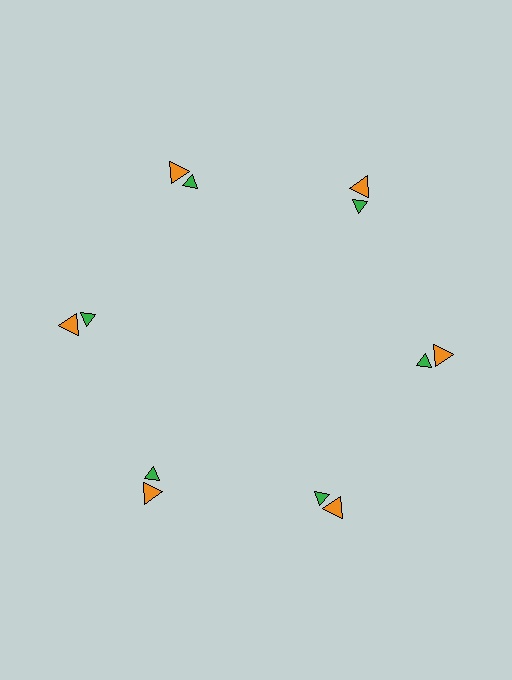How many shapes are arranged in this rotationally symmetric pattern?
There are 12 shapes, arranged in 6 groups of 2.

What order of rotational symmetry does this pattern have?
This pattern has 6-fold rotational symmetry.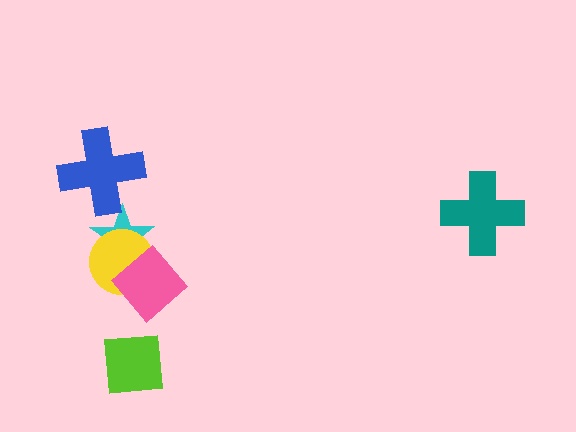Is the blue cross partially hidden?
No, no other shape covers it.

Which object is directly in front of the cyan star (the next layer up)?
The yellow circle is directly in front of the cyan star.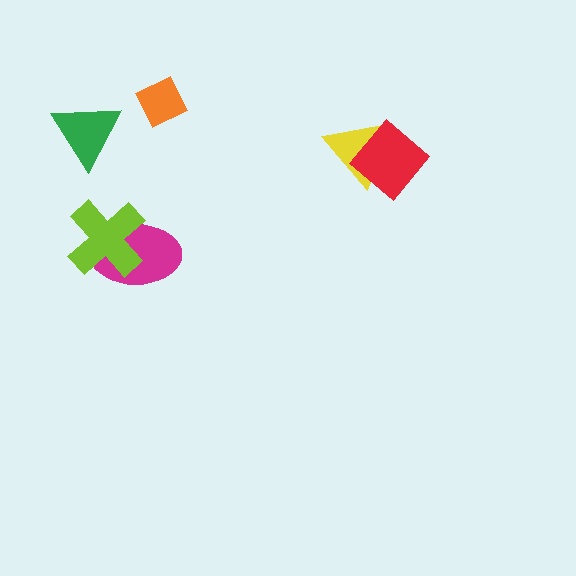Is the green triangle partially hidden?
No, no other shape covers it.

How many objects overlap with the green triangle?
0 objects overlap with the green triangle.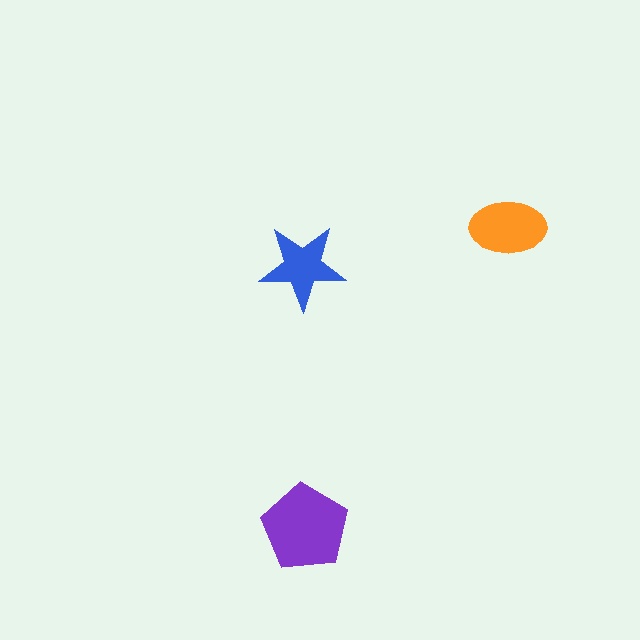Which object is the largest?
The purple pentagon.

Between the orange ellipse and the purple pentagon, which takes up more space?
The purple pentagon.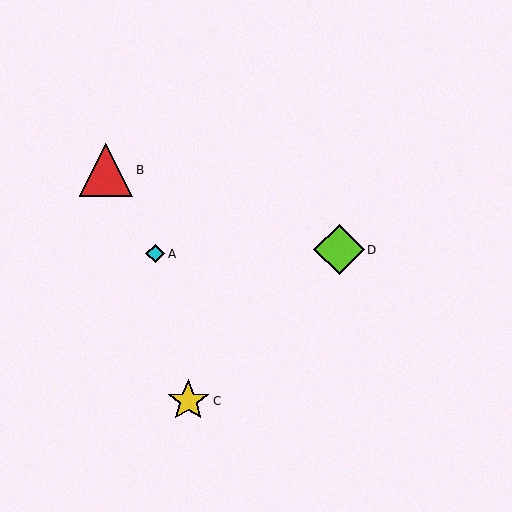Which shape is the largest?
The red triangle (labeled B) is the largest.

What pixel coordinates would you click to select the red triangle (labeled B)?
Click at (106, 170) to select the red triangle B.